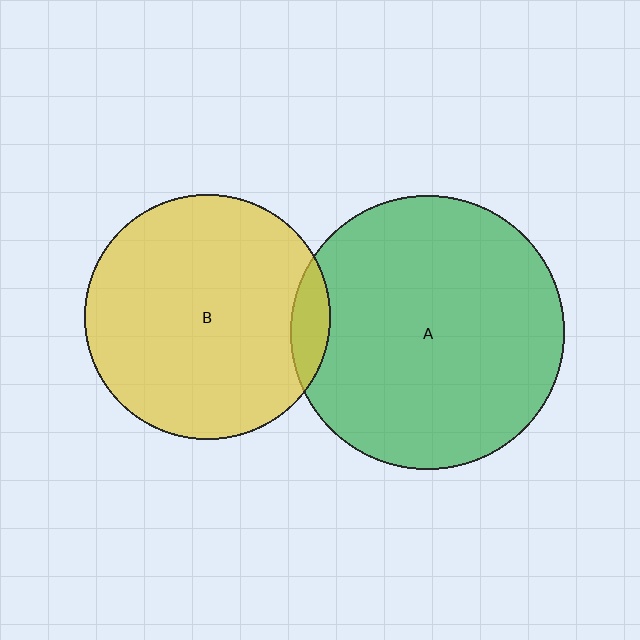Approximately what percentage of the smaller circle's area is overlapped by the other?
Approximately 10%.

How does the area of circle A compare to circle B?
Approximately 1.2 times.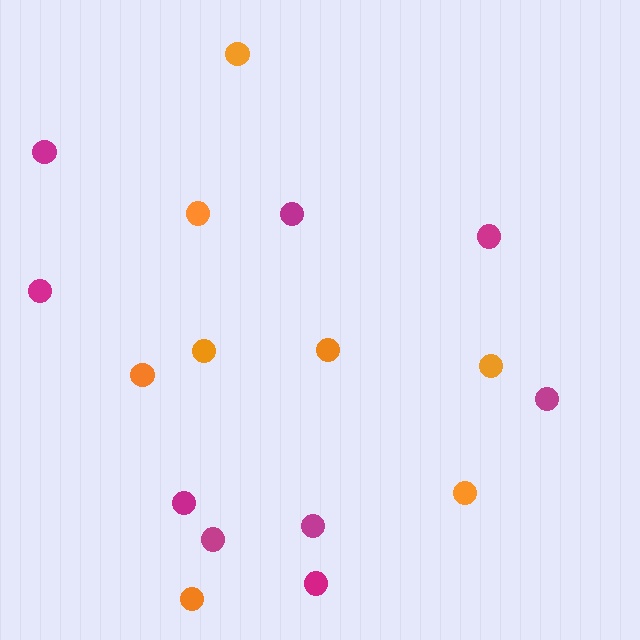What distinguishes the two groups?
There are 2 groups: one group of orange circles (8) and one group of magenta circles (9).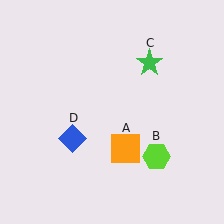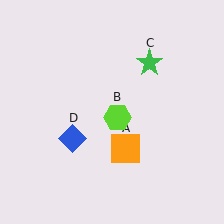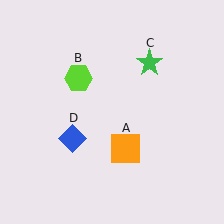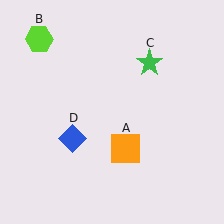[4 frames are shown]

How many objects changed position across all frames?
1 object changed position: lime hexagon (object B).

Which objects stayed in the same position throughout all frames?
Orange square (object A) and green star (object C) and blue diamond (object D) remained stationary.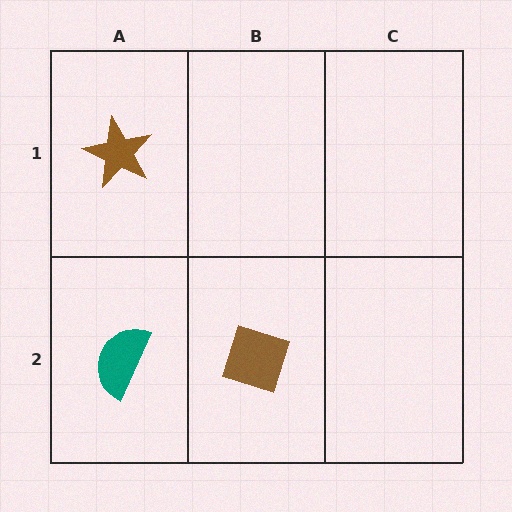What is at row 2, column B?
A brown diamond.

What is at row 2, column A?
A teal semicircle.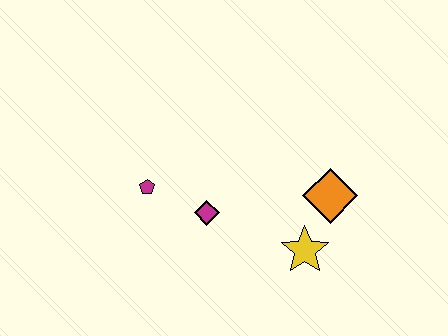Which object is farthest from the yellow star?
The magenta pentagon is farthest from the yellow star.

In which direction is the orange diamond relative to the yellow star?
The orange diamond is above the yellow star.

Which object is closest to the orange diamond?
The yellow star is closest to the orange diamond.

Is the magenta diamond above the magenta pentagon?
No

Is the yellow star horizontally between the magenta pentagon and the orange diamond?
Yes